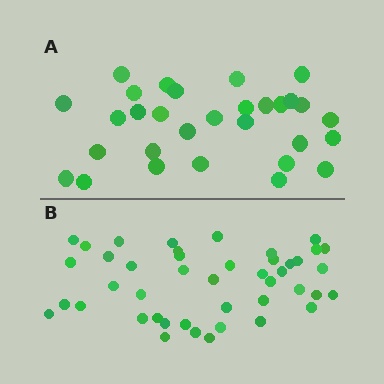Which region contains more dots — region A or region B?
Region B (the bottom region) has more dots.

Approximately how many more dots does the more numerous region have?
Region B has approximately 15 more dots than region A.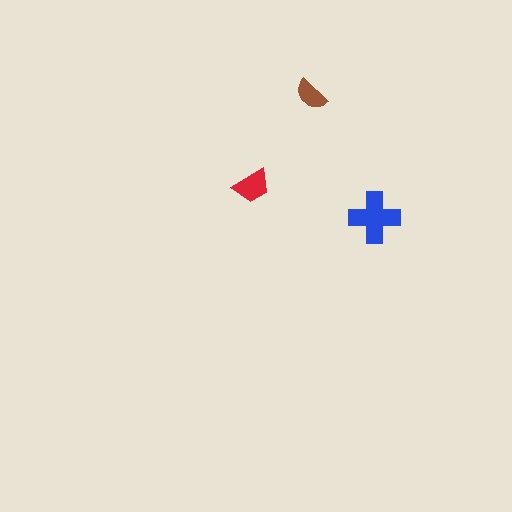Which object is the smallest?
The brown semicircle.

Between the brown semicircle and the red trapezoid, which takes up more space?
The red trapezoid.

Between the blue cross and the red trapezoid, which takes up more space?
The blue cross.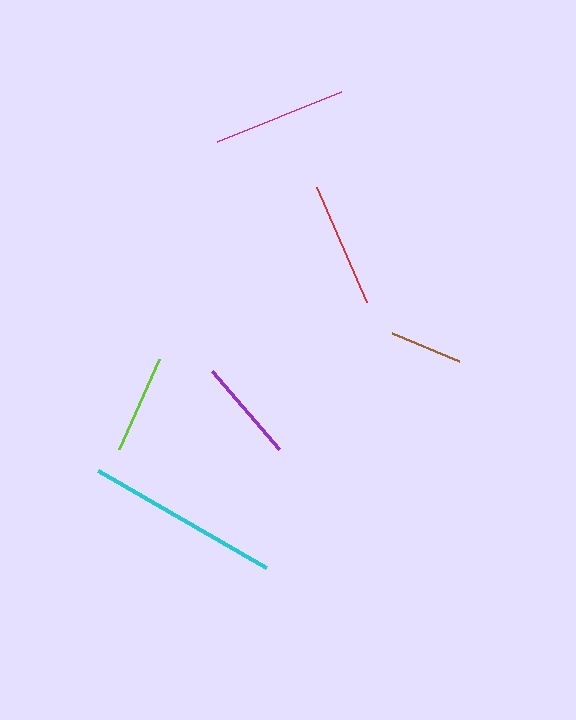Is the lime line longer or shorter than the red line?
The red line is longer than the lime line.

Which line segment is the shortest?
The brown line is the shortest at approximately 72 pixels.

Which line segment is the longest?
The cyan line is the longest at approximately 194 pixels.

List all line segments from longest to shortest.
From longest to shortest: cyan, magenta, red, purple, lime, brown.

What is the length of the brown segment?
The brown segment is approximately 72 pixels long.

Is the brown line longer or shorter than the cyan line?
The cyan line is longer than the brown line.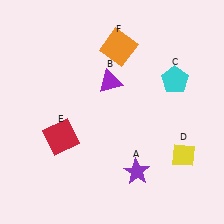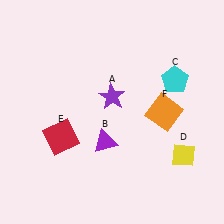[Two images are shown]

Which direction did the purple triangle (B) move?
The purple triangle (B) moved down.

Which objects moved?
The objects that moved are: the purple star (A), the purple triangle (B), the orange square (F).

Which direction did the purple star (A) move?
The purple star (A) moved up.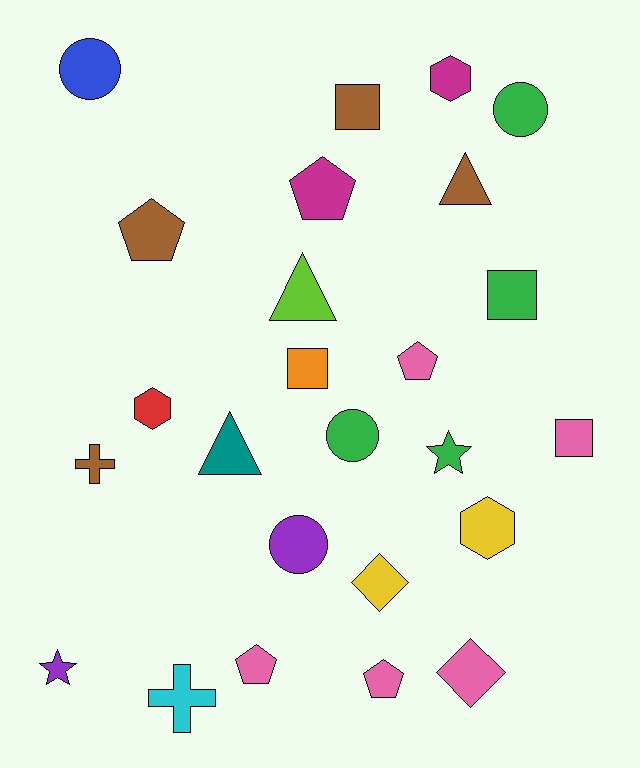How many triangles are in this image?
There are 3 triangles.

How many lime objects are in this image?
There is 1 lime object.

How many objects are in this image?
There are 25 objects.